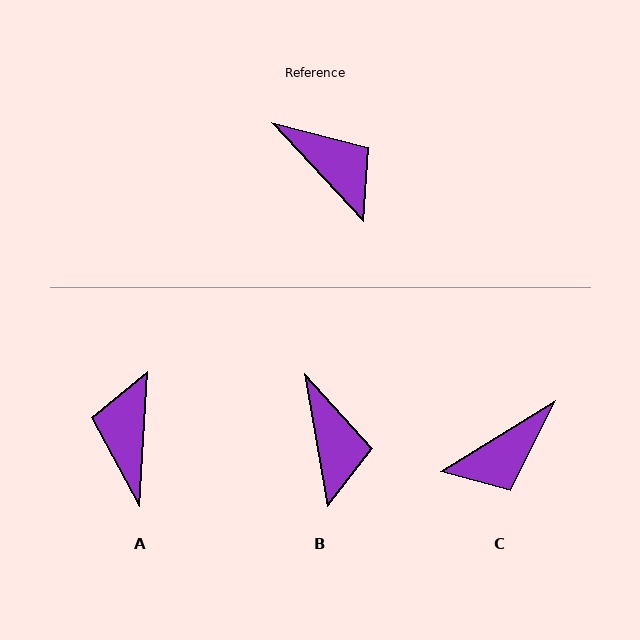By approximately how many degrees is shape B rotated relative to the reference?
Approximately 33 degrees clockwise.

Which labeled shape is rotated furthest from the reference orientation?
A, about 133 degrees away.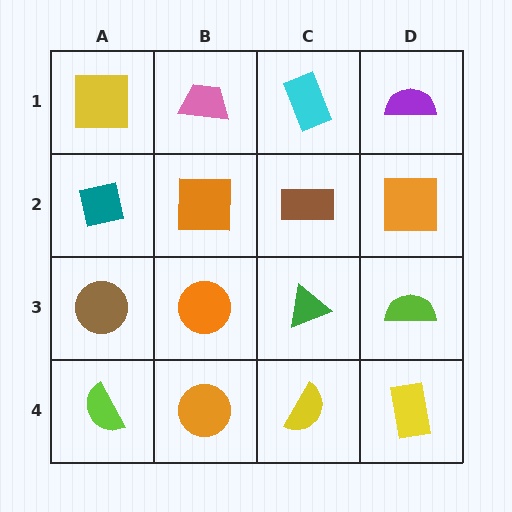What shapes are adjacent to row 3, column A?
A teal square (row 2, column A), a lime semicircle (row 4, column A), an orange circle (row 3, column B).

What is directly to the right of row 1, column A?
A pink trapezoid.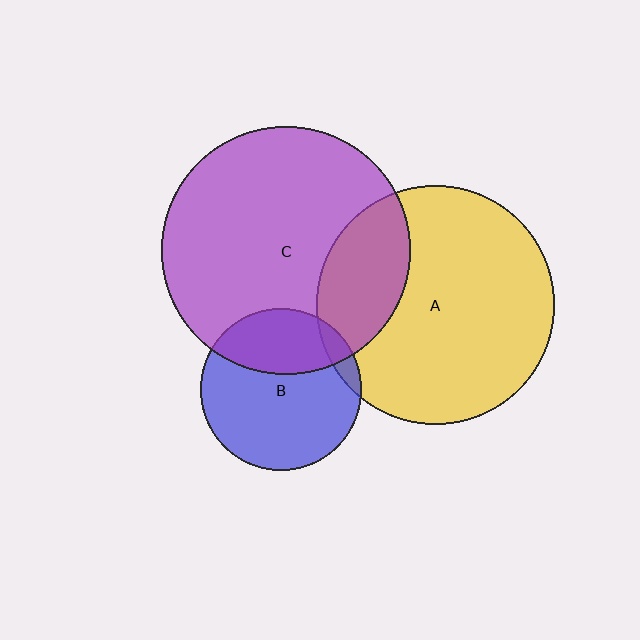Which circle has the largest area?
Circle C (purple).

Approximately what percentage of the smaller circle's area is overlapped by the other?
Approximately 30%.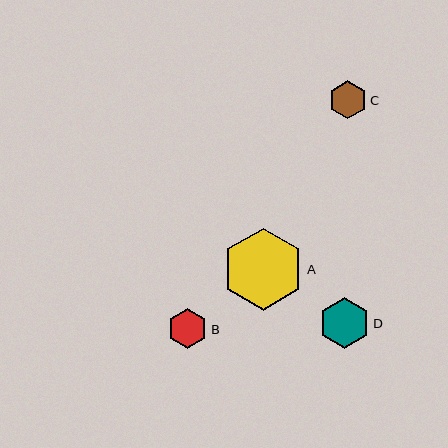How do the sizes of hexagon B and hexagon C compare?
Hexagon B and hexagon C are approximately the same size.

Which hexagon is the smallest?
Hexagon C is the smallest with a size of approximately 38 pixels.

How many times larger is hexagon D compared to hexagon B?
Hexagon D is approximately 1.3 times the size of hexagon B.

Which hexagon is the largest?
Hexagon A is the largest with a size of approximately 82 pixels.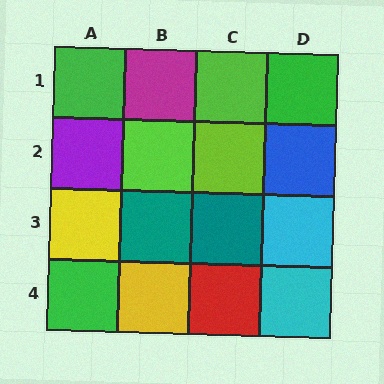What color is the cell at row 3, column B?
Teal.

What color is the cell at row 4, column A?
Green.